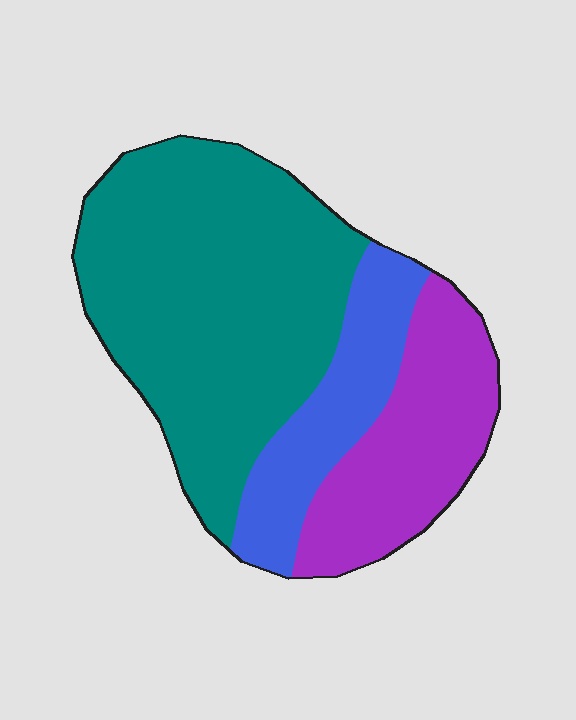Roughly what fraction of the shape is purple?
Purple takes up about one quarter (1/4) of the shape.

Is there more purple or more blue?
Purple.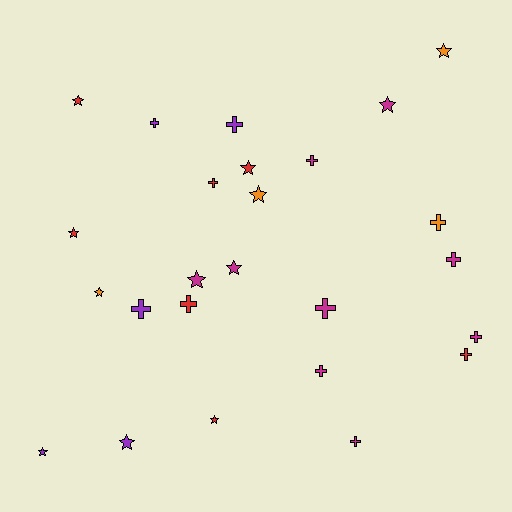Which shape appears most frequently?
Cross, with 13 objects.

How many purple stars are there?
There are 2 purple stars.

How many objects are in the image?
There are 25 objects.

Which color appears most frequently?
Magenta, with 9 objects.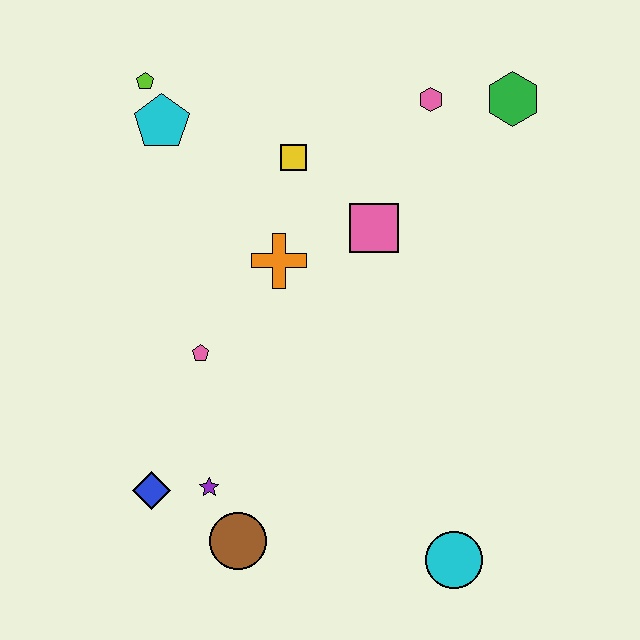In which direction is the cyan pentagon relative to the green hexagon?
The cyan pentagon is to the left of the green hexagon.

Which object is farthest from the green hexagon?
The blue diamond is farthest from the green hexagon.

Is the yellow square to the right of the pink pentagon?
Yes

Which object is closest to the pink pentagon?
The orange cross is closest to the pink pentagon.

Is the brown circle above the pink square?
No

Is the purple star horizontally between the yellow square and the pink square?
No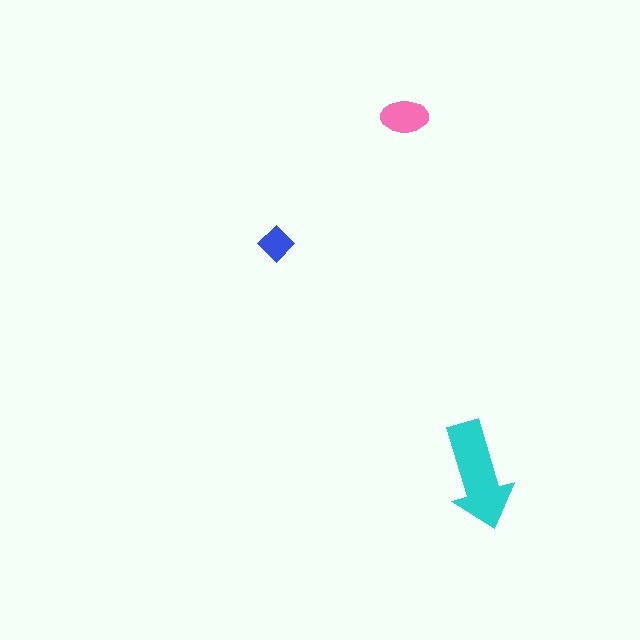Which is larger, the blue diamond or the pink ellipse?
The pink ellipse.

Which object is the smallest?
The blue diamond.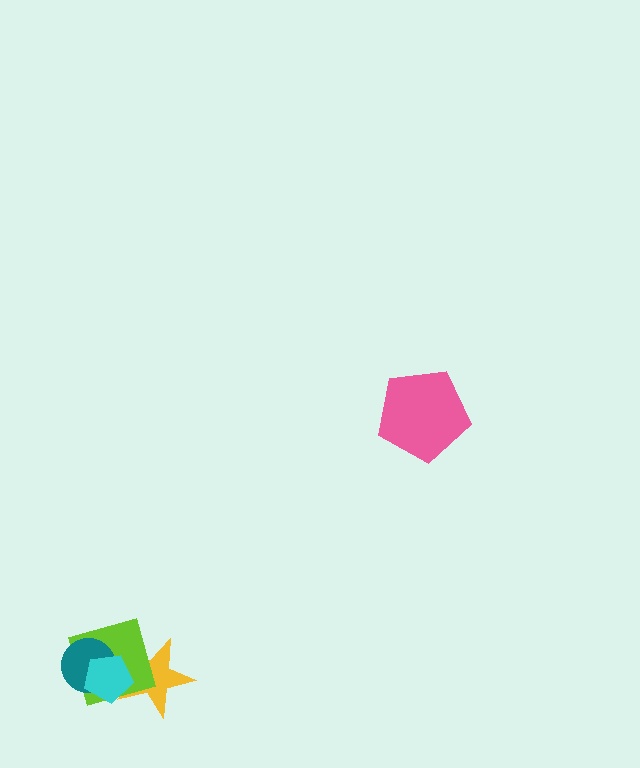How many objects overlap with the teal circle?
2 objects overlap with the teal circle.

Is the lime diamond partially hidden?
Yes, it is partially covered by another shape.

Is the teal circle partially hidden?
Yes, it is partially covered by another shape.